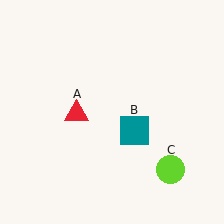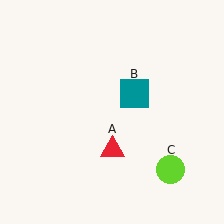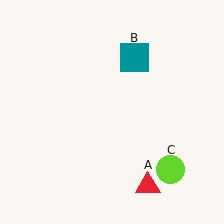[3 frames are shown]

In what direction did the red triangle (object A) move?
The red triangle (object A) moved down and to the right.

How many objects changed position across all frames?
2 objects changed position: red triangle (object A), teal square (object B).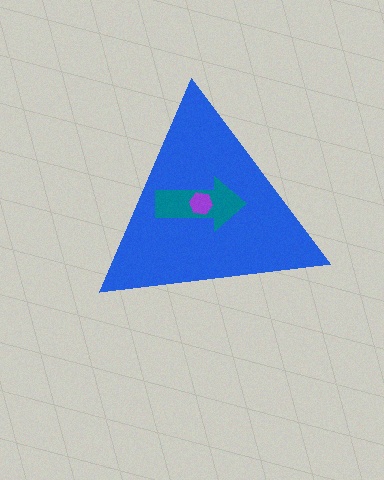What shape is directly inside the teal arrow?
The purple hexagon.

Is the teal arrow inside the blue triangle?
Yes.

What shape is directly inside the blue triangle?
The teal arrow.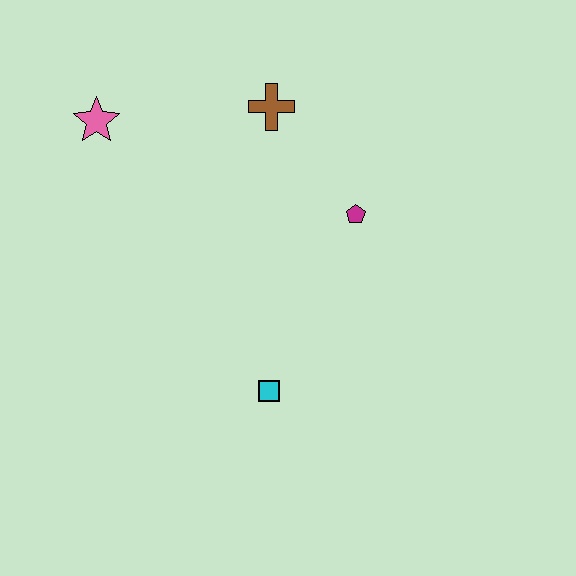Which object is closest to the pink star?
The brown cross is closest to the pink star.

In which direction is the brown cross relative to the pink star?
The brown cross is to the right of the pink star.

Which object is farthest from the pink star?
The cyan square is farthest from the pink star.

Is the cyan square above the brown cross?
No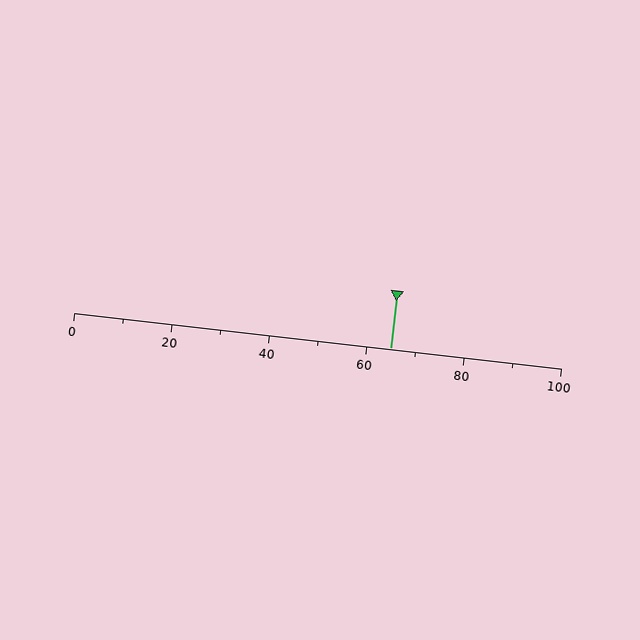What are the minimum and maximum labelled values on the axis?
The axis runs from 0 to 100.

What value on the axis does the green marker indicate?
The marker indicates approximately 65.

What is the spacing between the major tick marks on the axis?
The major ticks are spaced 20 apart.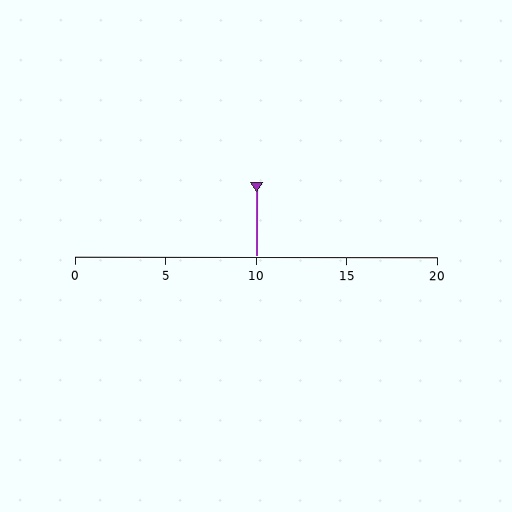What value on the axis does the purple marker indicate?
The marker indicates approximately 10.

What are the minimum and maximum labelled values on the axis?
The axis runs from 0 to 20.